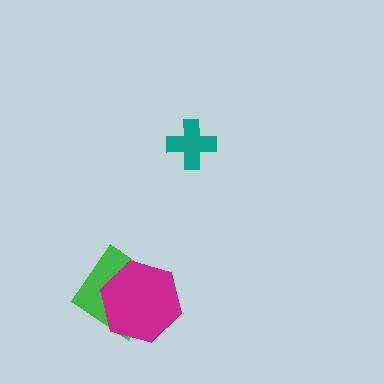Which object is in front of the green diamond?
The magenta hexagon is in front of the green diamond.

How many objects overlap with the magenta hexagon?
1 object overlaps with the magenta hexagon.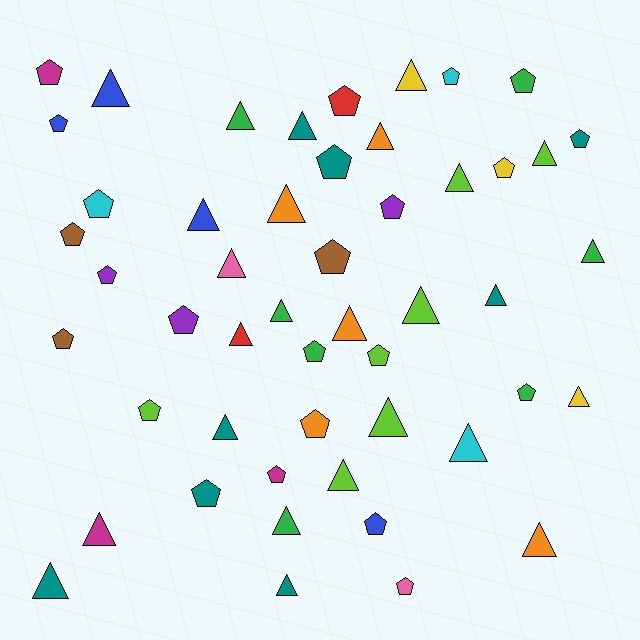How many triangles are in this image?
There are 26 triangles.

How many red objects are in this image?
There are 2 red objects.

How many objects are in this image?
There are 50 objects.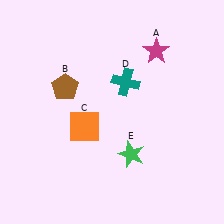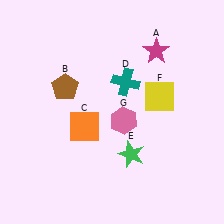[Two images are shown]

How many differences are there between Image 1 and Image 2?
There are 2 differences between the two images.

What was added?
A yellow square (F), a pink hexagon (G) were added in Image 2.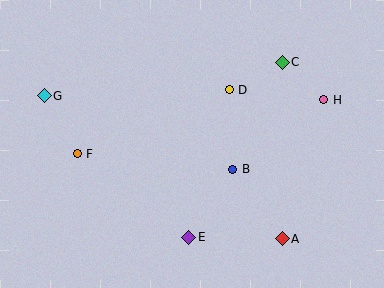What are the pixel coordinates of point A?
Point A is at (282, 239).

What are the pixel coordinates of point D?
Point D is at (229, 90).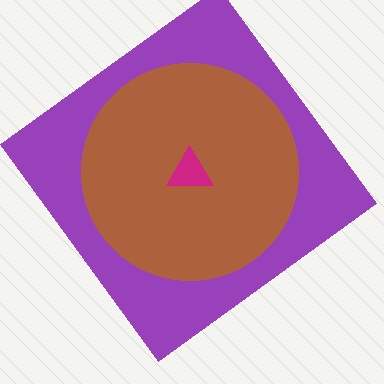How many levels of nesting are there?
3.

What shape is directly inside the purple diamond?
The brown circle.